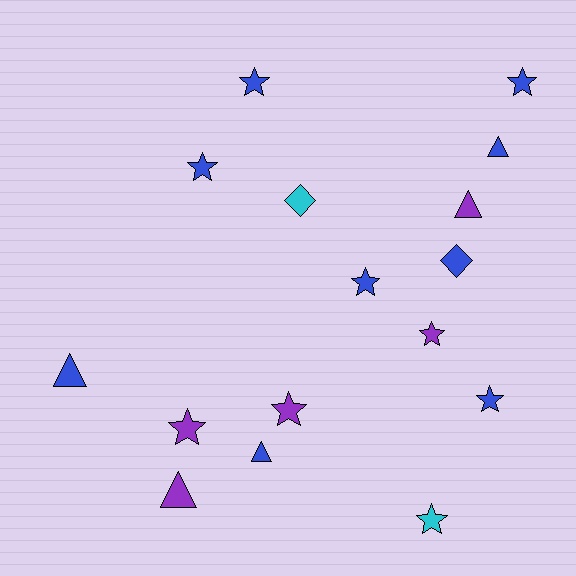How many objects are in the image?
There are 16 objects.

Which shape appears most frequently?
Star, with 9 objects.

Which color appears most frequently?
Blue, with 9 objects.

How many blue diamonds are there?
There is 1 blue diamond.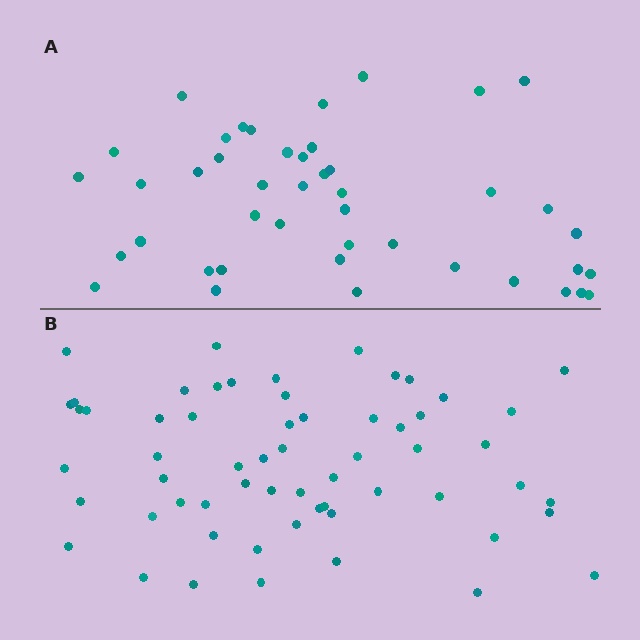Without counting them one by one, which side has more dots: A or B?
Region B (the bottom region) has more dots.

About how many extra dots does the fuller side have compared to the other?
Region B has approximately 15 more dots than region A.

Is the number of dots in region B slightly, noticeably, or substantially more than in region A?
Region B has noticeably more, but not dramatically so. The ratio is roughly 1.4 to 1.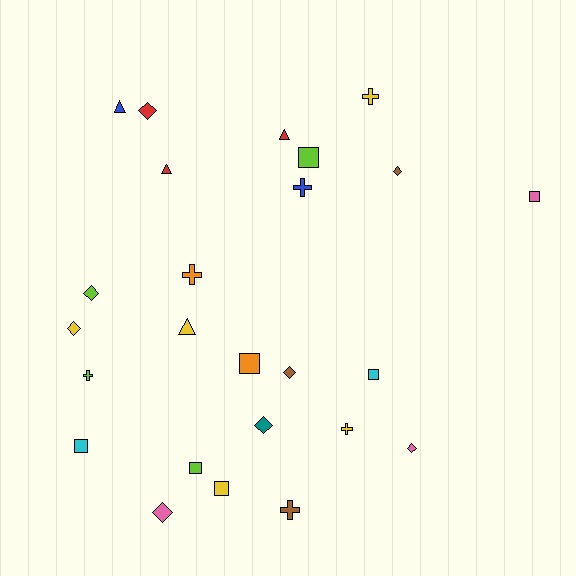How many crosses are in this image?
There are 6 crosses.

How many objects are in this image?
There are 25 objects.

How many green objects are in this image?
There are no green objects.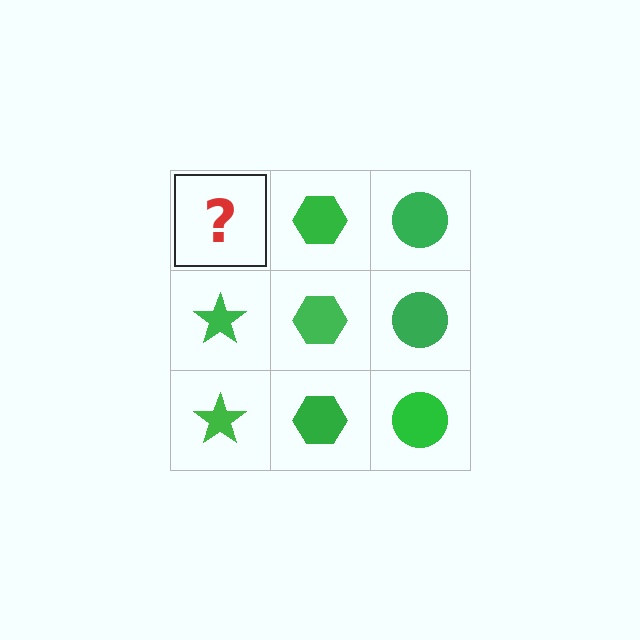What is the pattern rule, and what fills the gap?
The rule is that each column has a consistent shape. The gap should be filled with a green star.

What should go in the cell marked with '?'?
The missing cell should contain a green star.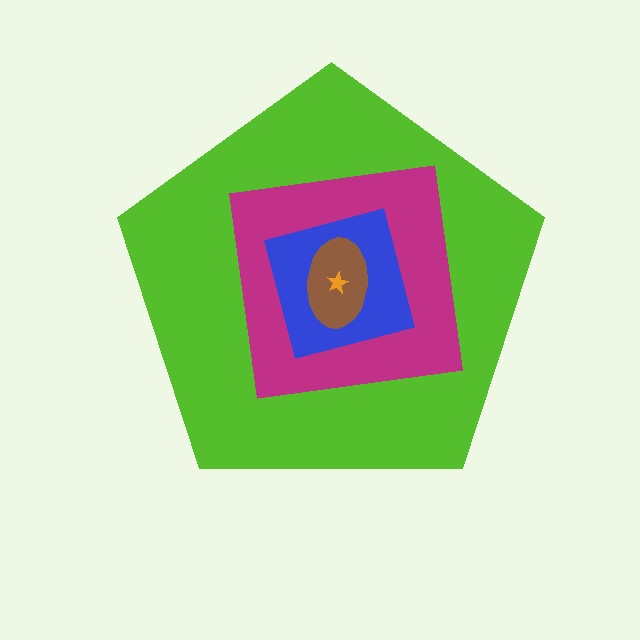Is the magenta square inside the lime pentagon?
Yes.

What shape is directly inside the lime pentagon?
The magenta square.